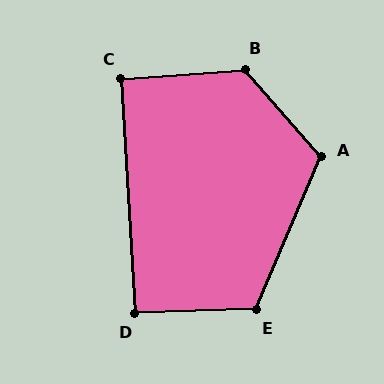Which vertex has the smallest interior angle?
C, at approximately 91 degrees.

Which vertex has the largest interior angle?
B, at approximately 126 degrees.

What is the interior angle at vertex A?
Approximately 116 degrees (obtuse).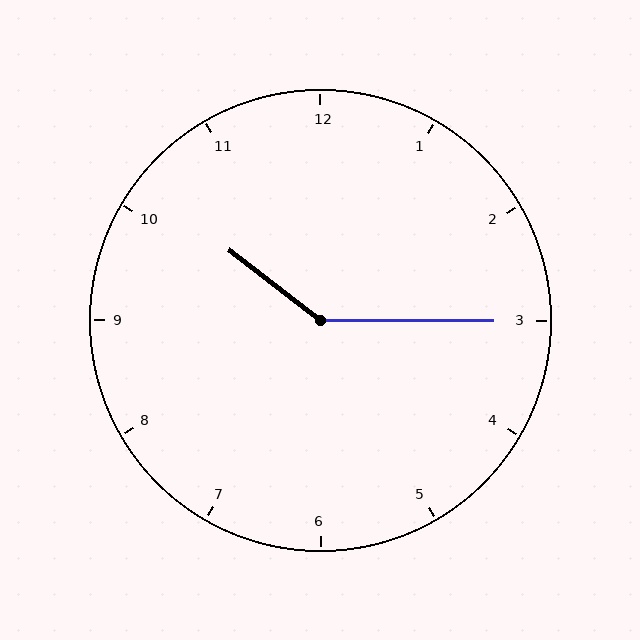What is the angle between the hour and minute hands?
Approximately 142 degrees.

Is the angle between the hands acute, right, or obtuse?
It is obtuse.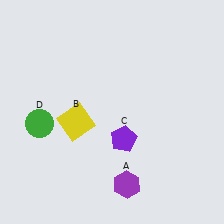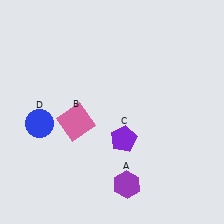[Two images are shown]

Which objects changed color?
B changed from yellow to pink. D changed from green to blue.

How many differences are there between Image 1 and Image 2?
There are 2 differences between the two images.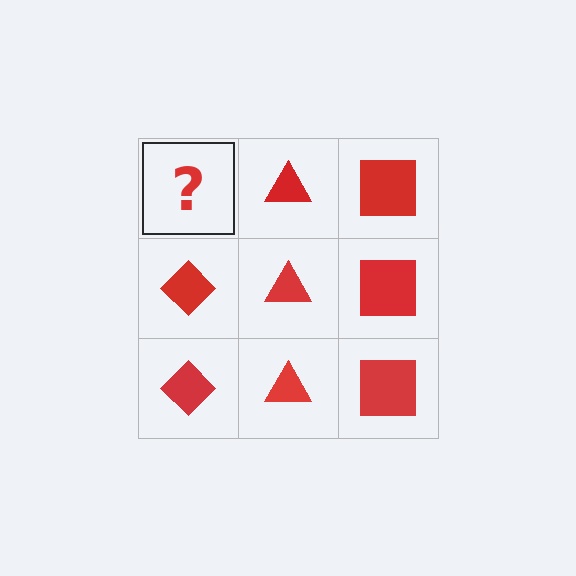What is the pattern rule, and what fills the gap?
The rule is that each column has a consistent shape. The gap should be filled with a red diamond.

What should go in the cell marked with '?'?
The missing cell should contain a red diamond.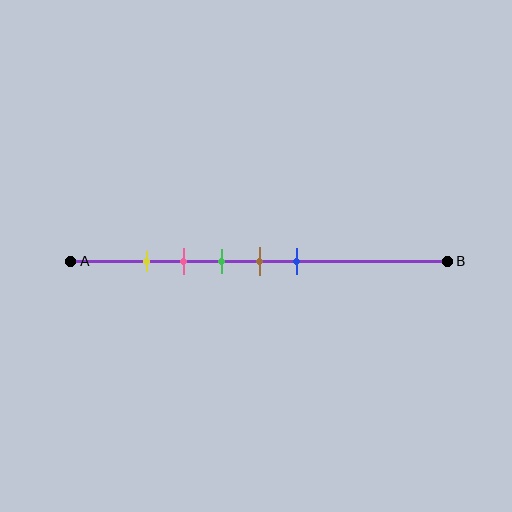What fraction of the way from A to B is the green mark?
The green mark is approximately 40% (0.4) of the way from A to B.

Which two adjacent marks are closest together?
The yellow and pink marks are the closest adjacent pair.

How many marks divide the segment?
There are 5 marks dividing the segment.